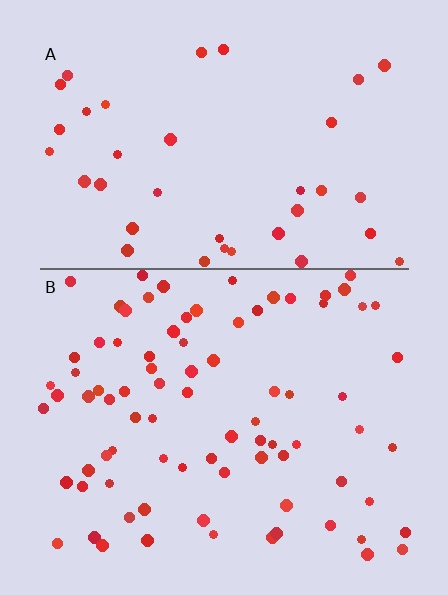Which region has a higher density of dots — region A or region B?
B (the bottom).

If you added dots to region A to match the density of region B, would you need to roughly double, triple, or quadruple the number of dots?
Approximately double.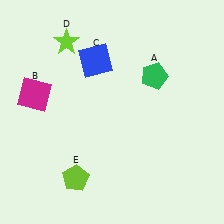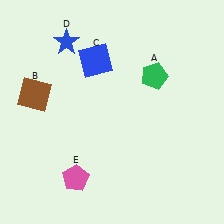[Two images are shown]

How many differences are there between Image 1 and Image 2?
There are 3 differences between the two images.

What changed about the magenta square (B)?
In Image 1, B is magenta. In Image 2, it changed to brown.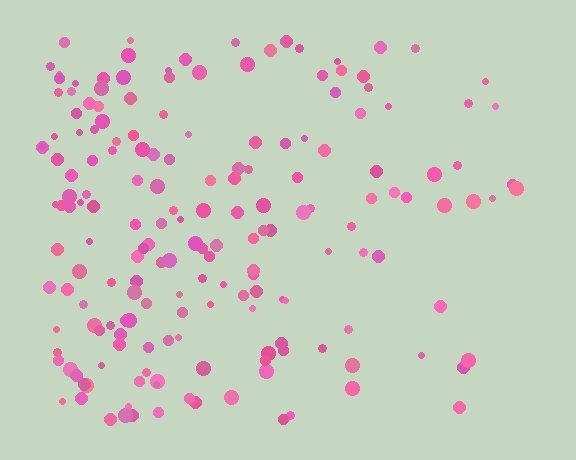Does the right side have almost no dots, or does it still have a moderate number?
Still a moderate number, just noticeably fewer than the left.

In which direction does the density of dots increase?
From right to left, with the left side densest.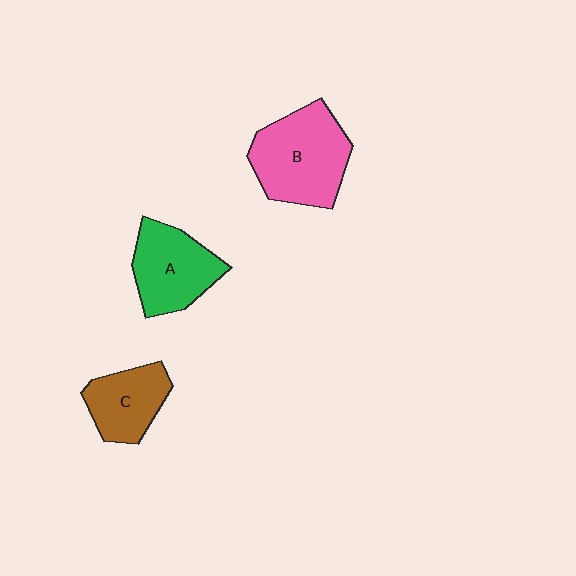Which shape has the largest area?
Shape B (pink).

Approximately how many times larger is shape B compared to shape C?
Approximately 1.6 times.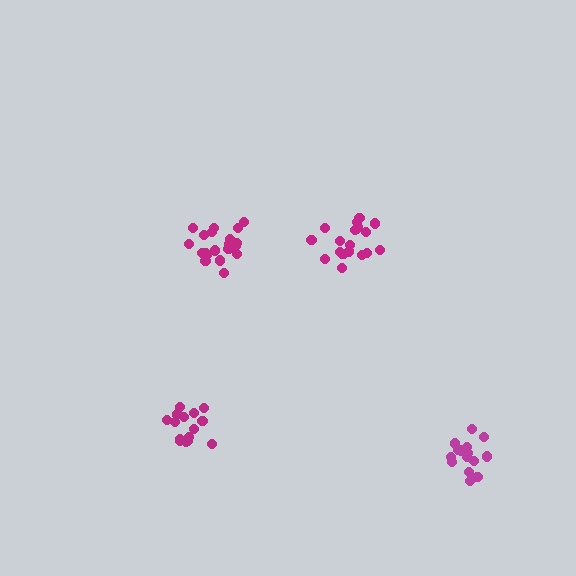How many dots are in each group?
Group 1: 15 dots, Group 2: 20 dots, Group 3: 16 dots, Group 4: 20 dots (71 total).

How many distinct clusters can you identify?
There are 4 distinct clusters.